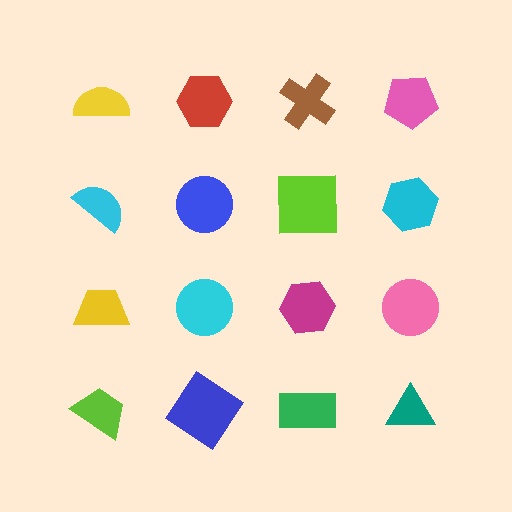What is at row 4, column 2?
A blue diamond.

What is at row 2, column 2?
A blue circle.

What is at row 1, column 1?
A yellow semicircle.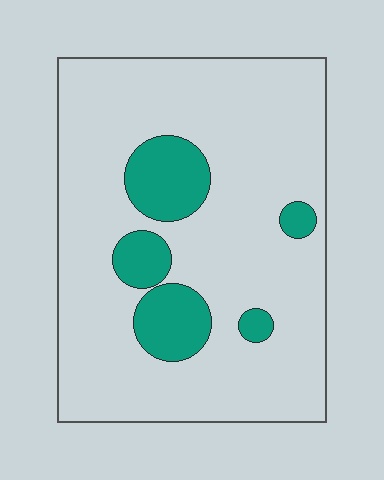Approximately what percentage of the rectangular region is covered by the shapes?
Approximately 15%.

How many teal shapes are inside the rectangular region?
5.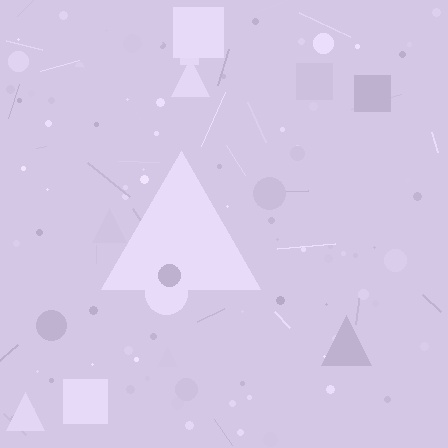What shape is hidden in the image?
A triangle is hidden in the image.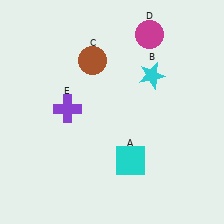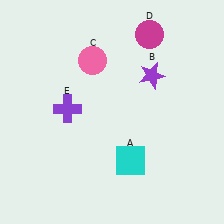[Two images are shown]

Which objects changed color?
B changed from cyan to purple. C changed from brown to pink.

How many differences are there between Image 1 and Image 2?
There are 2 differences between the two images.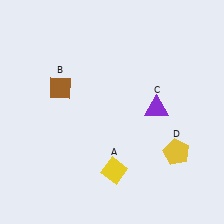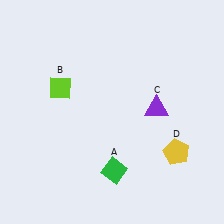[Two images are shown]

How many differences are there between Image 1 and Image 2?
There are 2 differences between the two images.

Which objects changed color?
A changed from yellow to green. B changed from brown to lime.